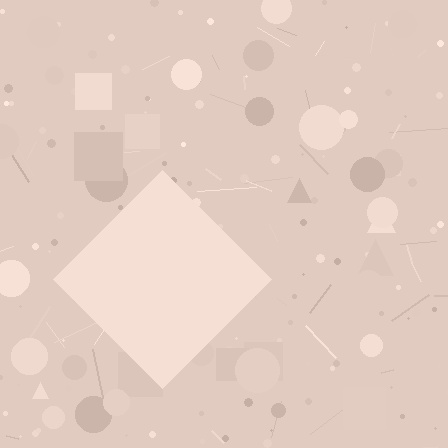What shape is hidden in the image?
A diamond is hidden in the image.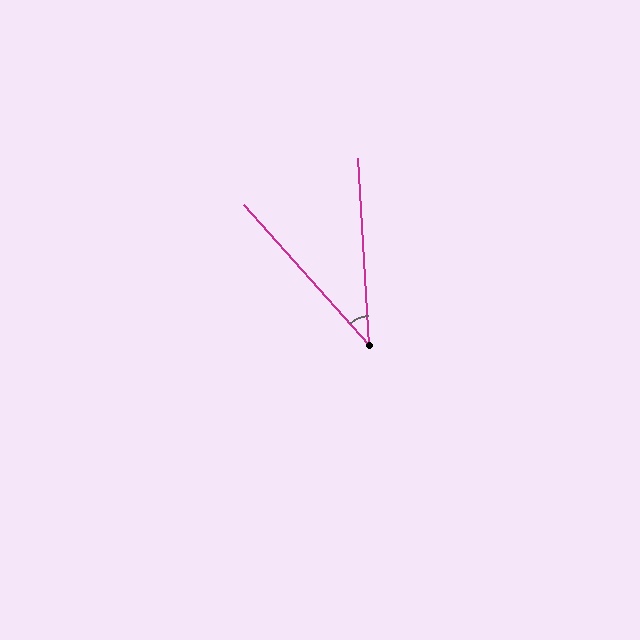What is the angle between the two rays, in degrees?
Approximately 39 degrees.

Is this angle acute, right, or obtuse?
It is acute.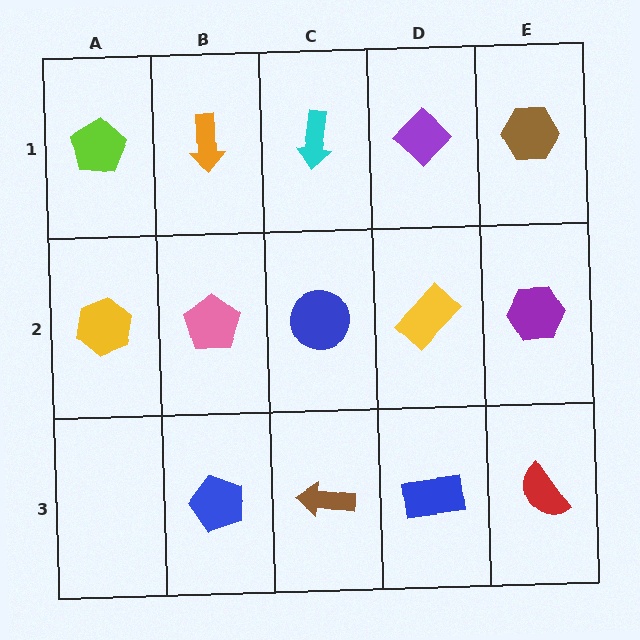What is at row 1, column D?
A purple diamond.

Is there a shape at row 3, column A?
No, that cell is empty.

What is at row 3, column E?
A red semicircle.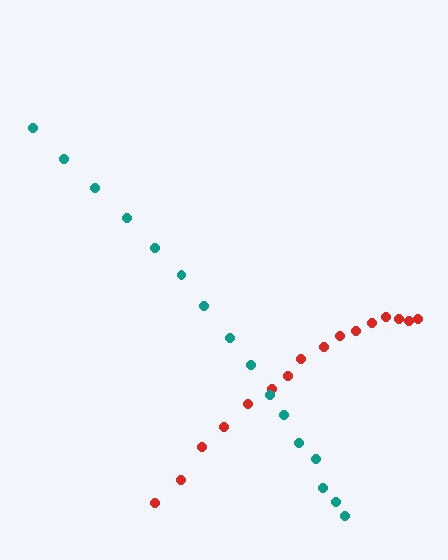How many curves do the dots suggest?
There are 2 distinct paths.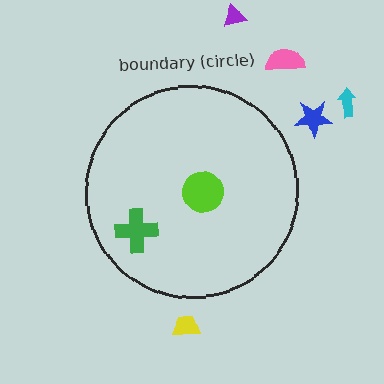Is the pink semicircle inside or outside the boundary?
Outside.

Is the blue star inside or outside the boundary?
Outside.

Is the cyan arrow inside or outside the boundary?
Outside.